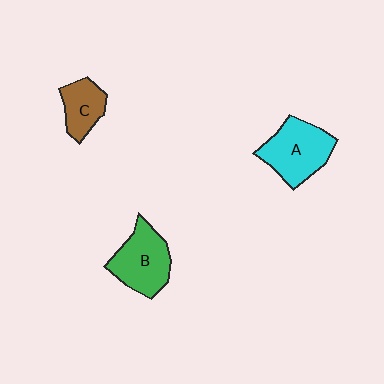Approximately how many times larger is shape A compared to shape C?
Approximately 1.7 times.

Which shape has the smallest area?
Shape C (brown).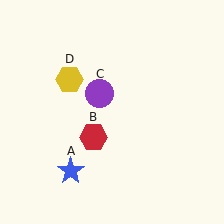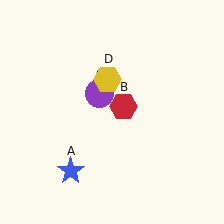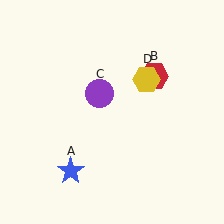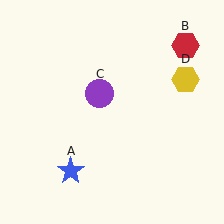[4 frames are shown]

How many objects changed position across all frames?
2 objects changed position: red hexagon (object B), yellow hexagon (object D).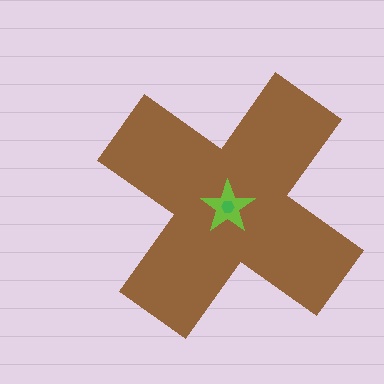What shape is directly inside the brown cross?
The lime star.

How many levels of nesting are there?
3.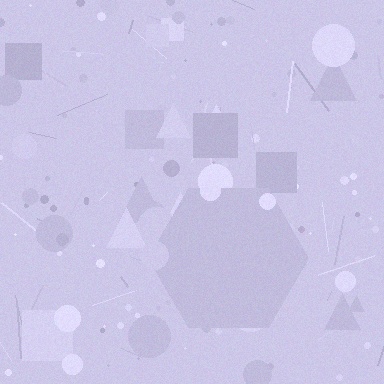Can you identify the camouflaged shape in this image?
The camouflaged shape is a hexagon.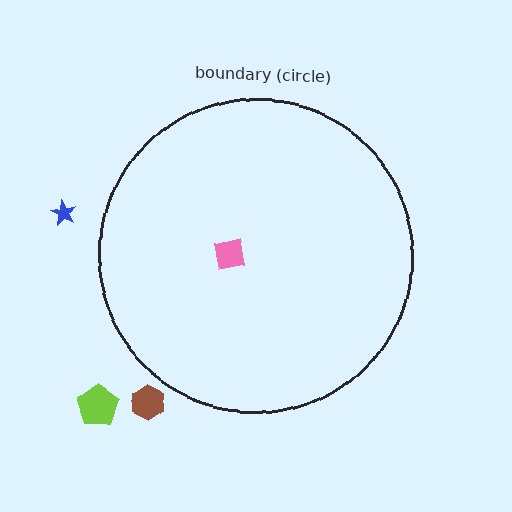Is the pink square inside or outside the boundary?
Inside.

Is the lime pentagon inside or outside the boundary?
Outside.